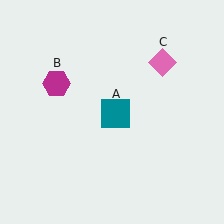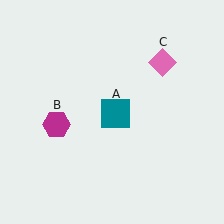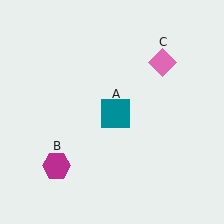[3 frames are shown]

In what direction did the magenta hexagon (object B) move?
The magenta hexagon (object B) moved down.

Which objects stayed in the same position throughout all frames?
Teal square (object A) and pink diamond (object C) remained stationary.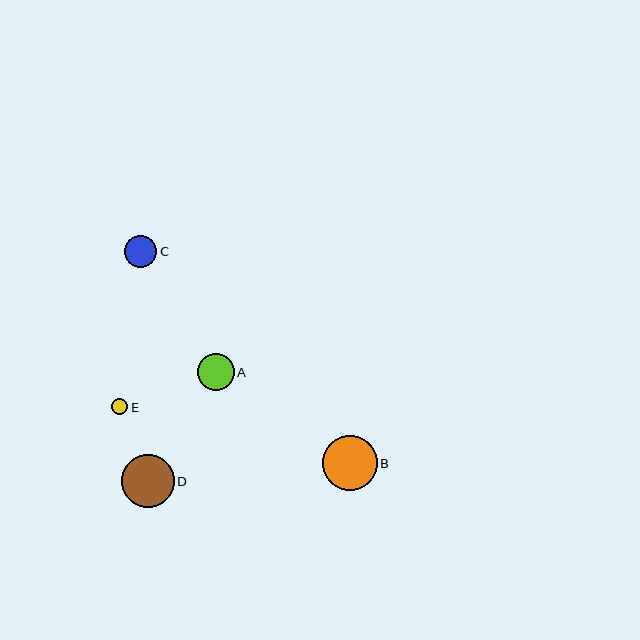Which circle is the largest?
Circle B is the largest with a size of approximately 55 pixels.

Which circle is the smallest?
Circle E is the smallest with a size of approximately 16 pixels.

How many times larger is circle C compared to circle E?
Circle C is approximately 2.0 times the size of circle E.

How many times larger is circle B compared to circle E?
Circle B is approximately 3.3 times the size of circle E.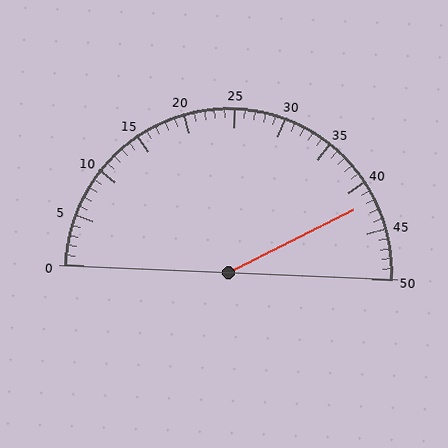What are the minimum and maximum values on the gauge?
The gauge ranges from 0 to 50.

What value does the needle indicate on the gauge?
The needle indicates approximately 42.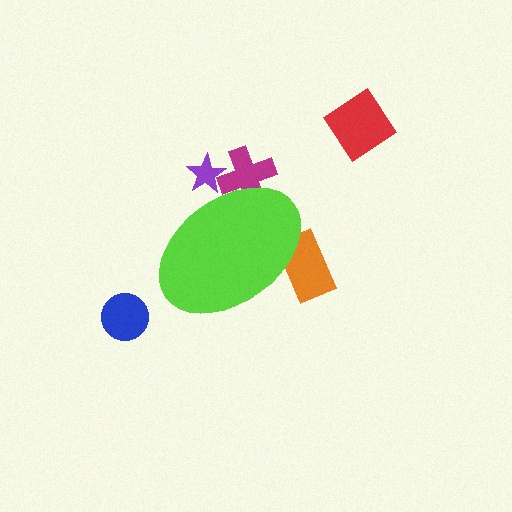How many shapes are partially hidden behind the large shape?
3 shapes are partially hidden.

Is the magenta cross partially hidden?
Yes, the magenta cross is partially hidden behind the lime ellipse.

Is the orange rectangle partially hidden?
Yes, the orange rectangle is partially hidden behind the lime ellipse.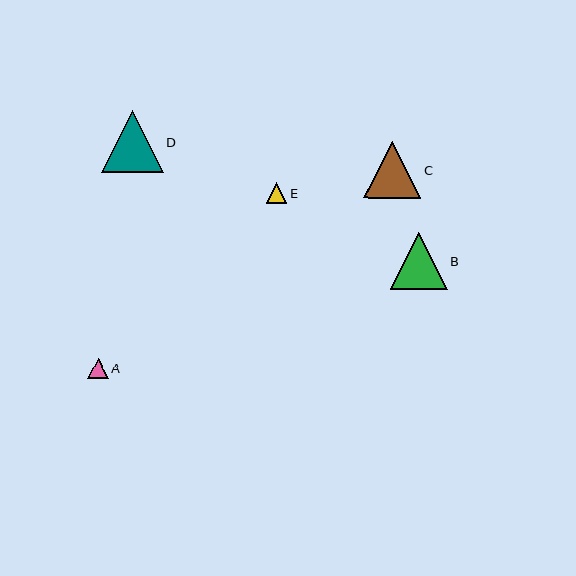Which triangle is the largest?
Triangle D is the largest with a size of approximately 62 pixels.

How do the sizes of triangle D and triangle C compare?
Triangle D and triangle C are approximately the same size.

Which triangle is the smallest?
Triangle E is the smallest with a size of approximately 20 pixels.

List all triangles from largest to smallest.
From largest to smallest: D, C, B, A, E.